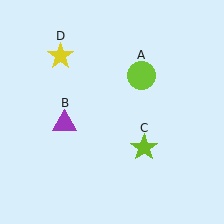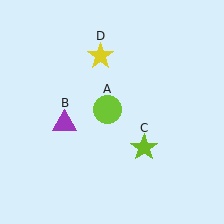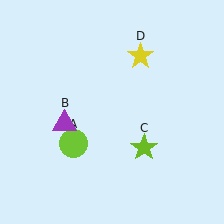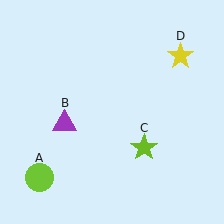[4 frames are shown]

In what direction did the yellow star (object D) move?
The yellow star (object D) moved right.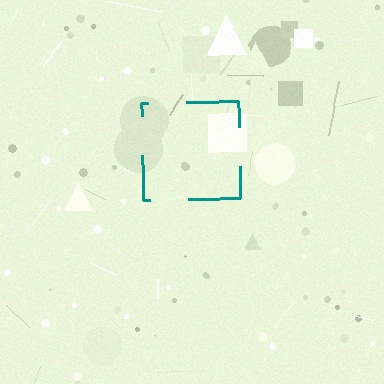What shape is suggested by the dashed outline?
The dashed outline suggests a square.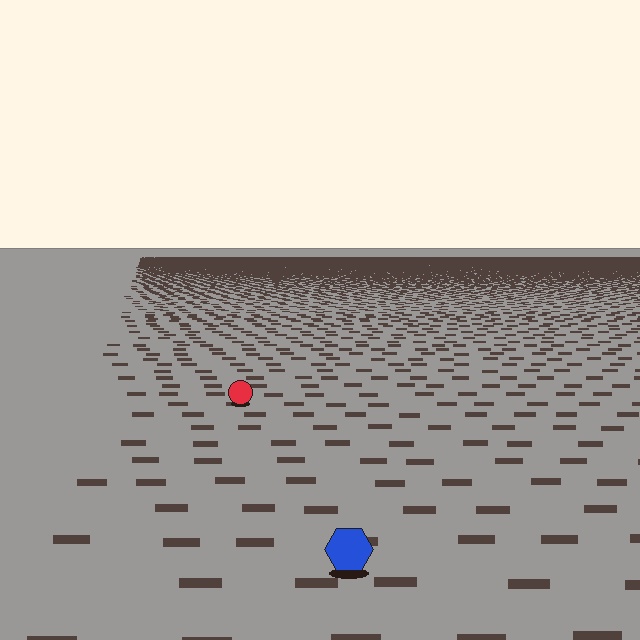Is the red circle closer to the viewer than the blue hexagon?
No. The blue hexagon is closer — you can tell from the texture gradient: the ground texture is coarser near it.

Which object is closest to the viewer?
The blue hexagon is closest. The texture marks near it are larger and more spread out.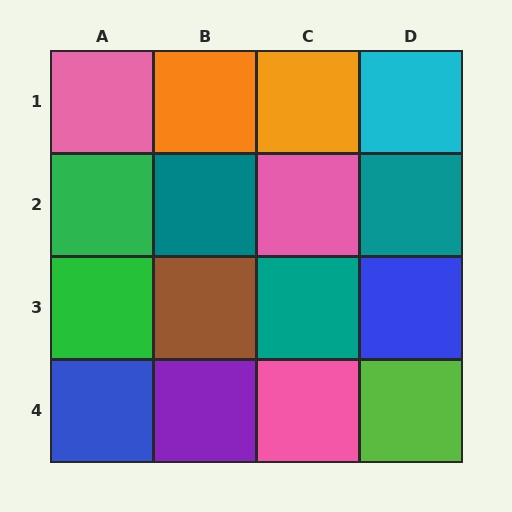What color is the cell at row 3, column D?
Blue.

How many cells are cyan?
1 cell is cyan.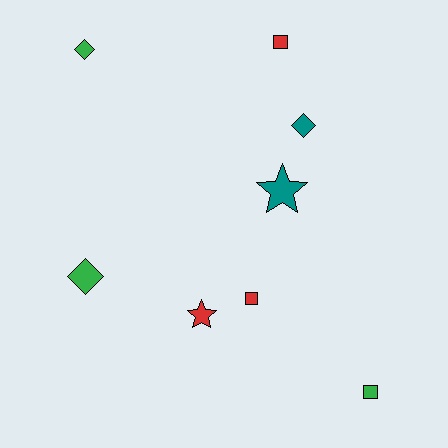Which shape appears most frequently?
Diamond, with 3 objects.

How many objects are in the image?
There are 8 objects.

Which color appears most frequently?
Green, with 3 objects.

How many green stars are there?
There are no green stars.